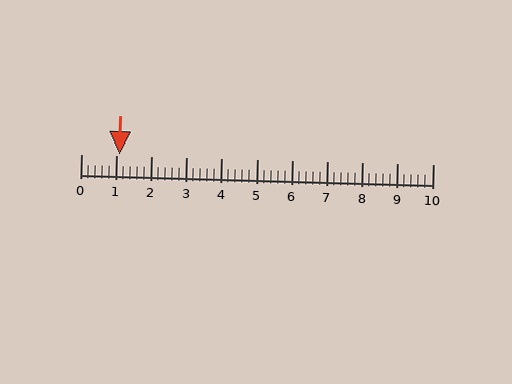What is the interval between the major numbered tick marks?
The major tick marks are spaced 1 units apart.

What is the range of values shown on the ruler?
The ruler shows values from 0 to 10.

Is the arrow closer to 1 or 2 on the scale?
The arrow is closer to 1.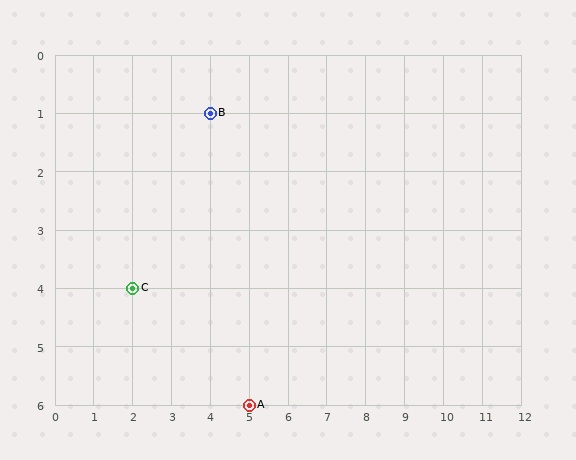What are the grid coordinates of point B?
Point B is at grid coordinates (4, 1).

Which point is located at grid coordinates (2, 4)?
Point C is at (2, 4).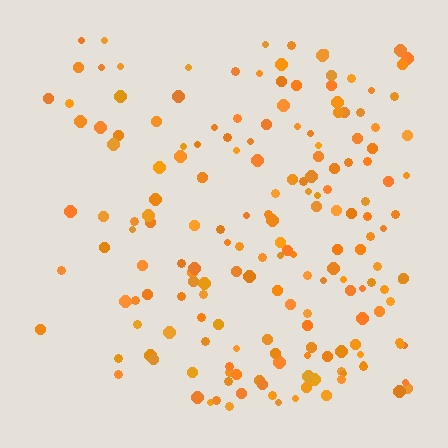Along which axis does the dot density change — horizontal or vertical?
Horizontal.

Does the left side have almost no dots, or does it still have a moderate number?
Still a moderate number, just noticeably fewer than the right.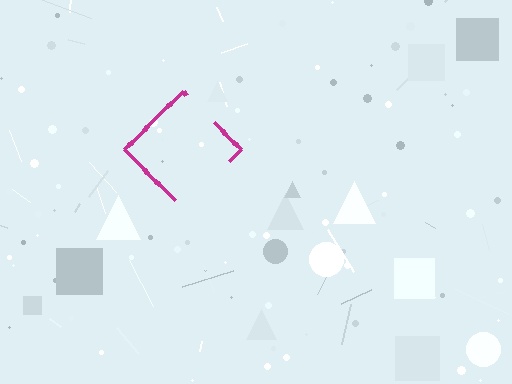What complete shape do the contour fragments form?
The contour fragments form a diamond.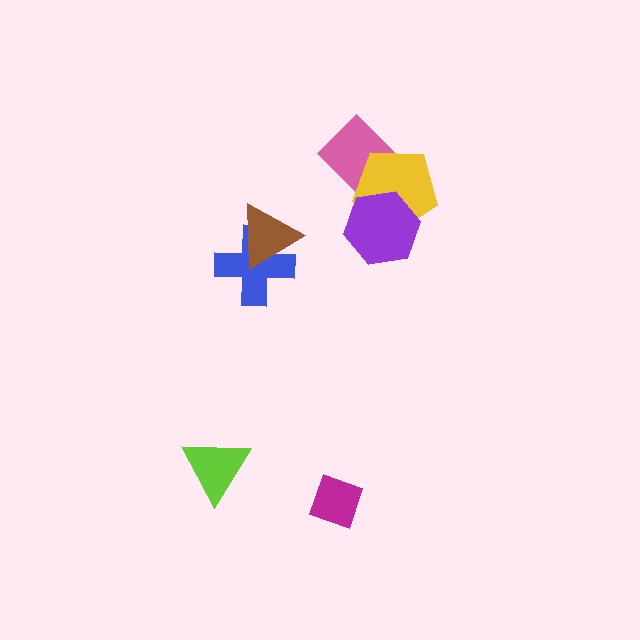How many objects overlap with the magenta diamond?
0 objects overlap with the magenta diamond.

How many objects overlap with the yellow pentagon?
2 objects overlap with the yellow pentagon.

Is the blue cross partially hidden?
Yes, it is partially covered by another shape.